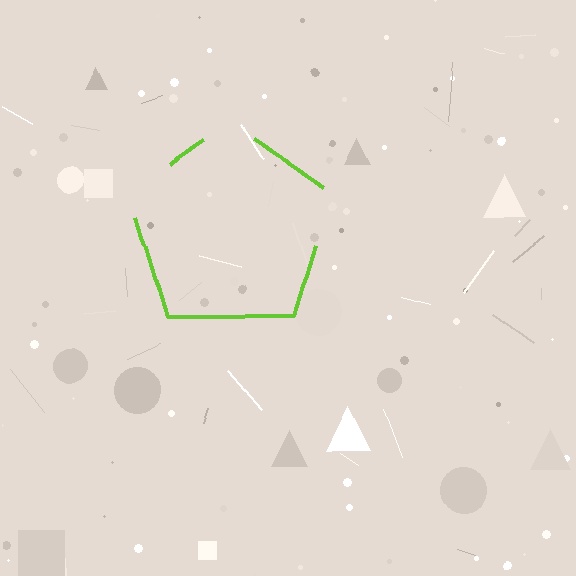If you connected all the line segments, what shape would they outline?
They would outline a pentagon.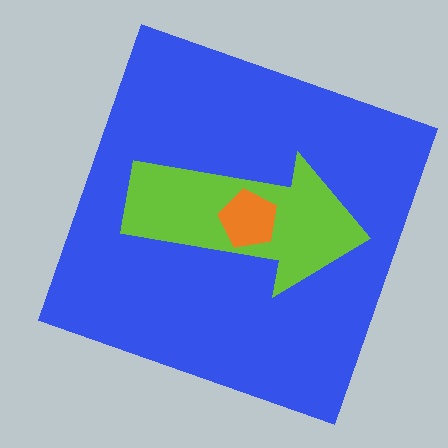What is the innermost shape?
The orange pentagon.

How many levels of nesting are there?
3.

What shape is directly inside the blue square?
The lime arrow.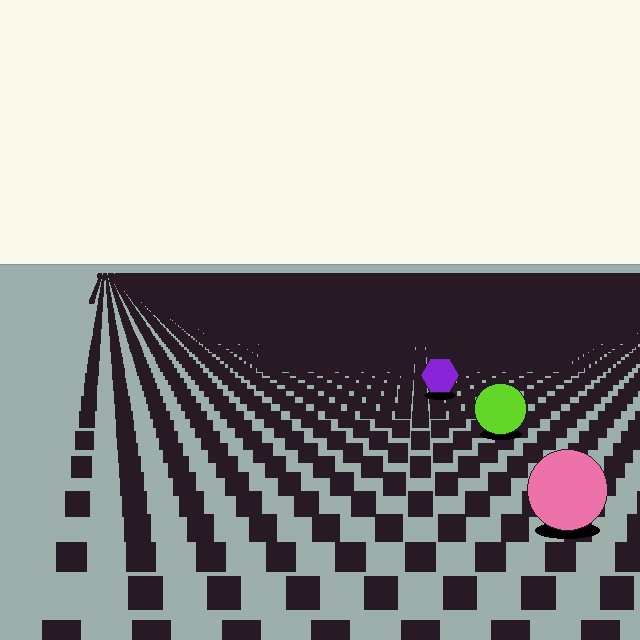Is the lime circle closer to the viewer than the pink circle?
No. The pink circle is closer — you can tell from the texture gradient: the ground texture is coarser near it.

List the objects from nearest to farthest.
From nearest to farthest: the pink circle, the lime circle, the purple hexagon.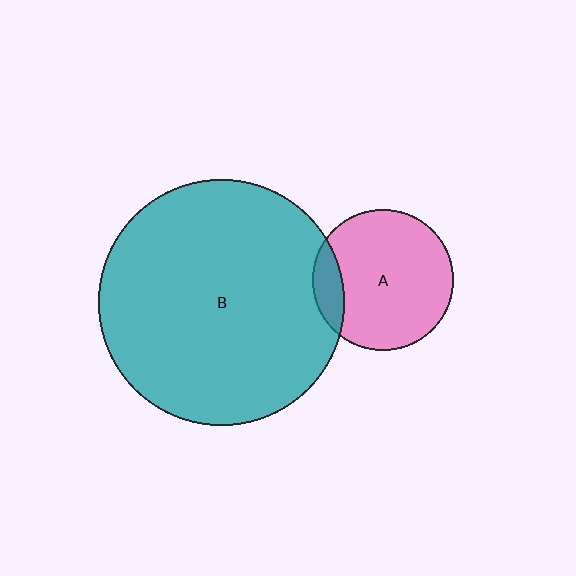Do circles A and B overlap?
Yes.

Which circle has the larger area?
Circle B (teal).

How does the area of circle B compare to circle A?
Approximately 3.0 times.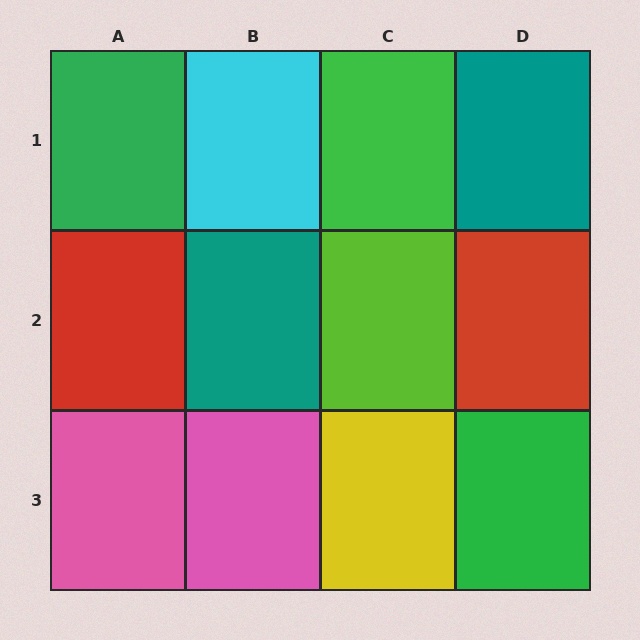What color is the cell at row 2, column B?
Teal.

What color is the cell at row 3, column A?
Pink.